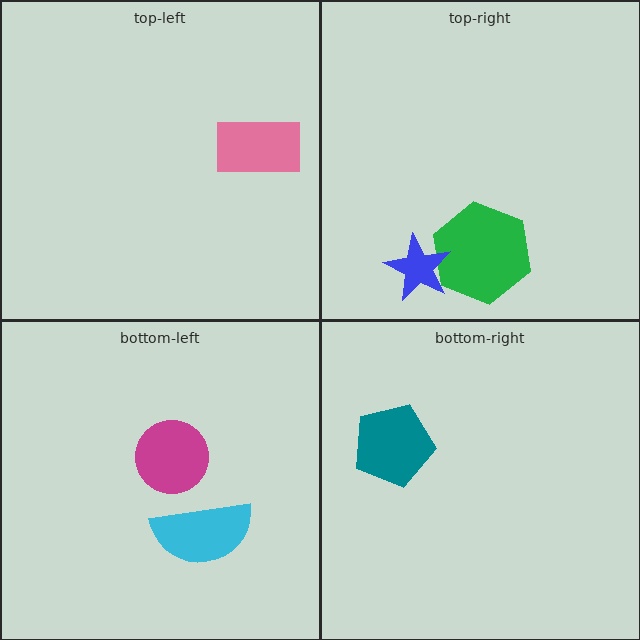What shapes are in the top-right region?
The green hexagon, the blue star.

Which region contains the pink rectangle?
The top-left region.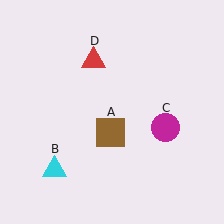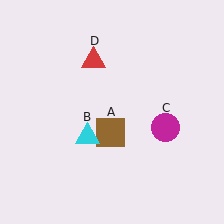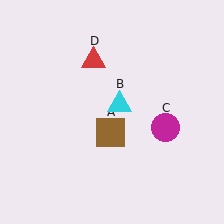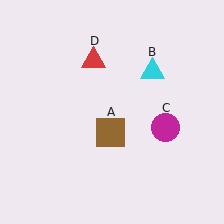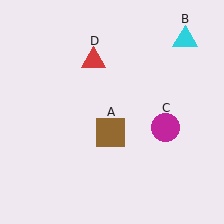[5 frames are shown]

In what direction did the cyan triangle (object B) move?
The cyan triangle (object B) moved up and to the right.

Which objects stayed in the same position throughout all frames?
Brown square (object A) and magenta circle (object C) and red triangle (object D) remained stationary.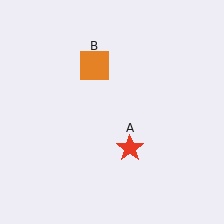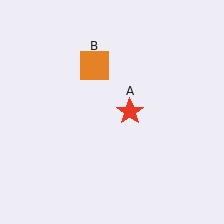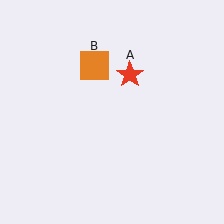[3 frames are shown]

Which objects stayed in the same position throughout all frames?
Orange square (object B) remained stationary.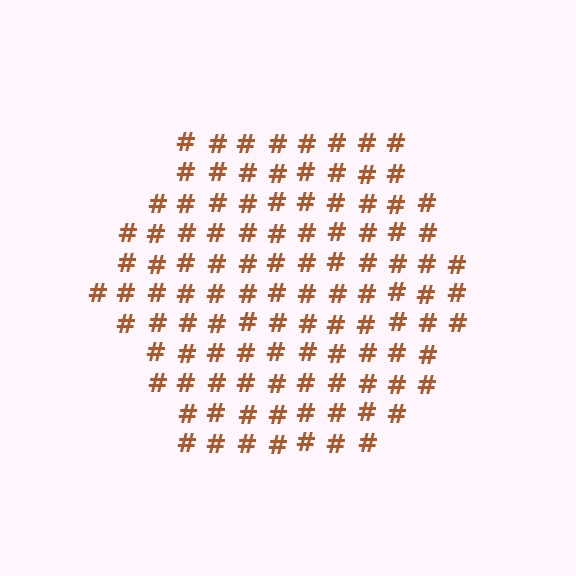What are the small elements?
The small elements are hash symbols.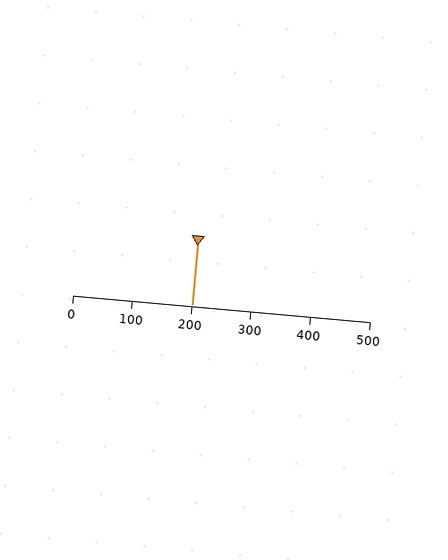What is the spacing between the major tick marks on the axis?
The major ticks are spaced 100 apart.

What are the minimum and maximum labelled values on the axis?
The axis runs from 0 to 500.